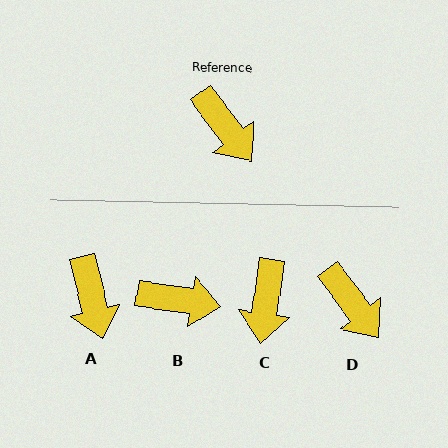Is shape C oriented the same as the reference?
No, it is off by about 45 degrees.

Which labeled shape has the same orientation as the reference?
D.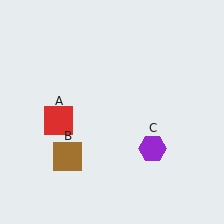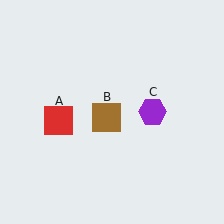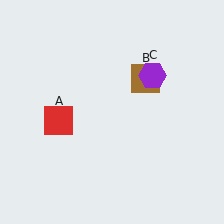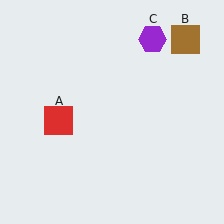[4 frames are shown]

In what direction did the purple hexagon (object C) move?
The purple hexagon (object C) moved up.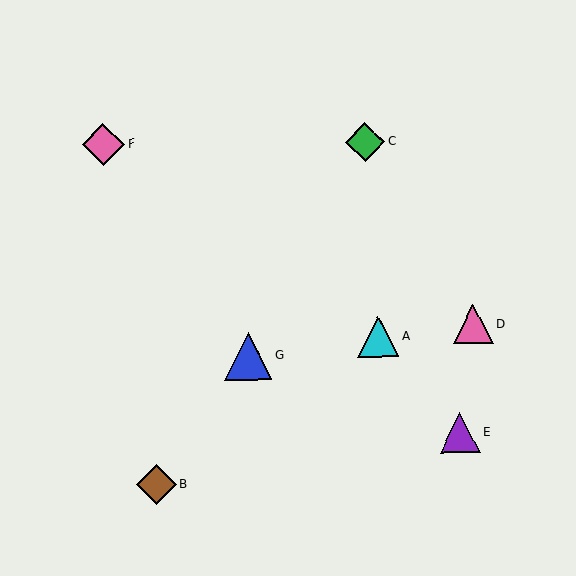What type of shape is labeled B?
Shape B is a brown diamond.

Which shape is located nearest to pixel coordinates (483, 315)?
The pink triangle (labeled D) at (473, 324) is nearest to that location.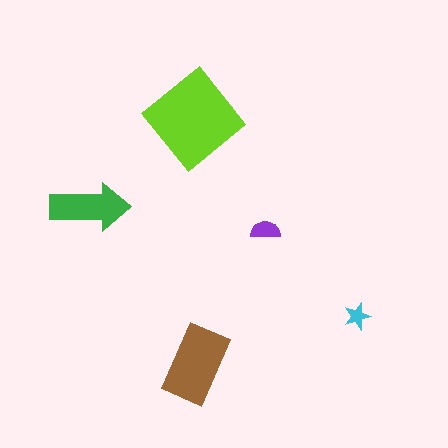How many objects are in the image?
There are 5 objects in the image.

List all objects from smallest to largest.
The cyan star, the purple semicircle, the green arrow, the brown rectangle, the lime diamond.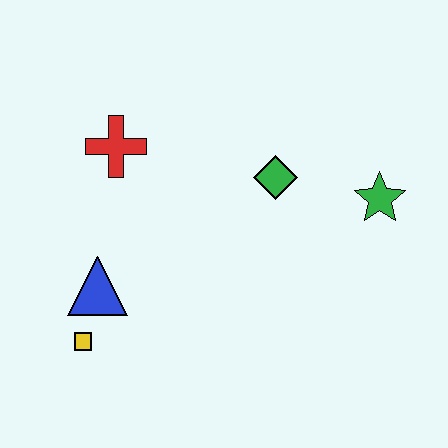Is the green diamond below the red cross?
Yes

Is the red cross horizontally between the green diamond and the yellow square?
Yes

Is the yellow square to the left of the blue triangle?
Yes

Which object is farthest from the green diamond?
The yellow square is farthest from the green diamond.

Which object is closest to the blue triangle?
The yellow square is closest to the blue triangle.